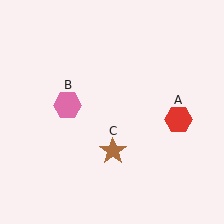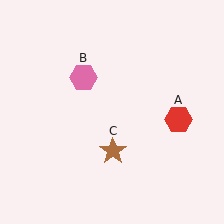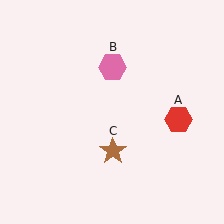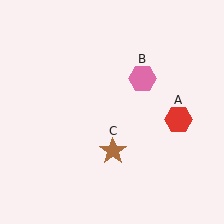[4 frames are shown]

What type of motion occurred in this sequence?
The pink hexagon (object B) rotated clockwise around the center of the scene.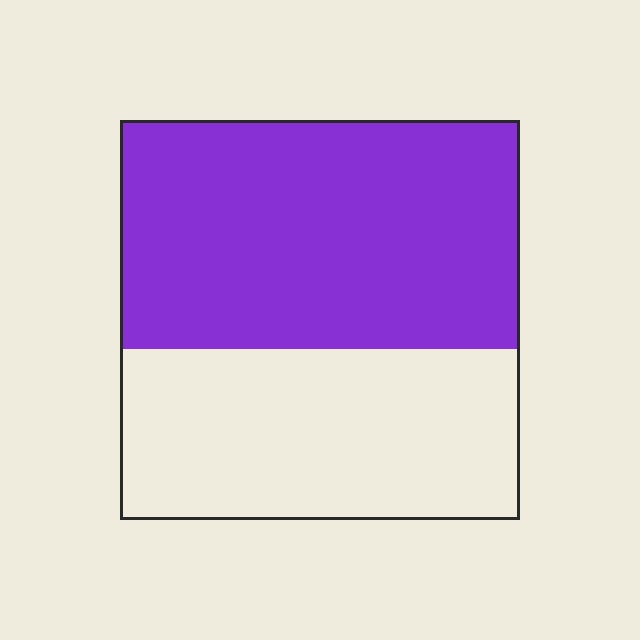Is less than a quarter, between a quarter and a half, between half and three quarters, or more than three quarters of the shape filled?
Between half and three quarters.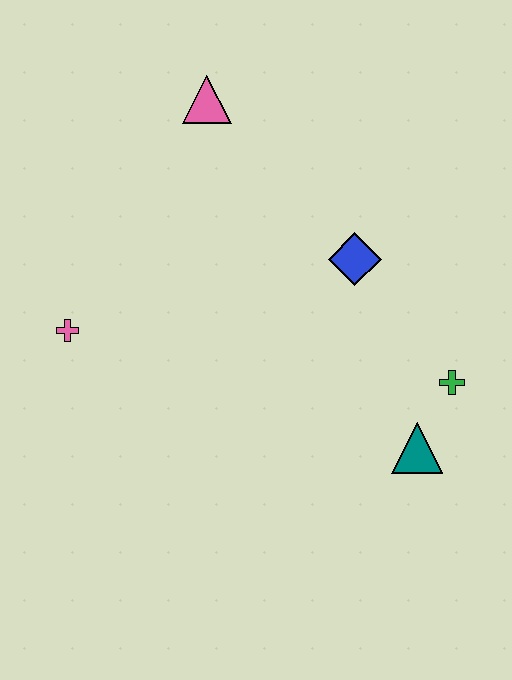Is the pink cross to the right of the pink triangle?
No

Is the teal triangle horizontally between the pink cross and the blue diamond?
No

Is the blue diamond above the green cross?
Yes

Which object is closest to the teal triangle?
The green cross is closest to the teal triangle.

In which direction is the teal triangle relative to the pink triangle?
The teal triangle is below the pink triangle.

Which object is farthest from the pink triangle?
The teal triangle is farthest from the pink triangle.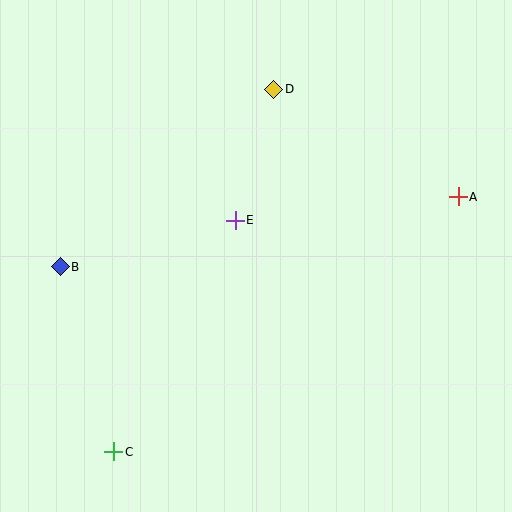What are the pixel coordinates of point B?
Point B is at (60, 267).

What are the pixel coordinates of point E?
Point E is at (235, 220).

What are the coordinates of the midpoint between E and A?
The midpoint between E and A is at (347, 209).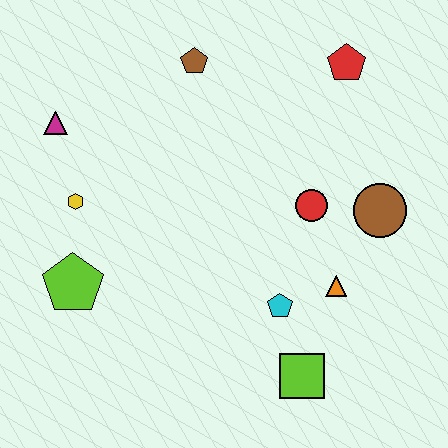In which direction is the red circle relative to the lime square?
The red circle is above the lime square.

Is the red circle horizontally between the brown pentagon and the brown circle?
Yes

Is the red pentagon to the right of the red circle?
Yes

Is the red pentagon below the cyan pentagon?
No